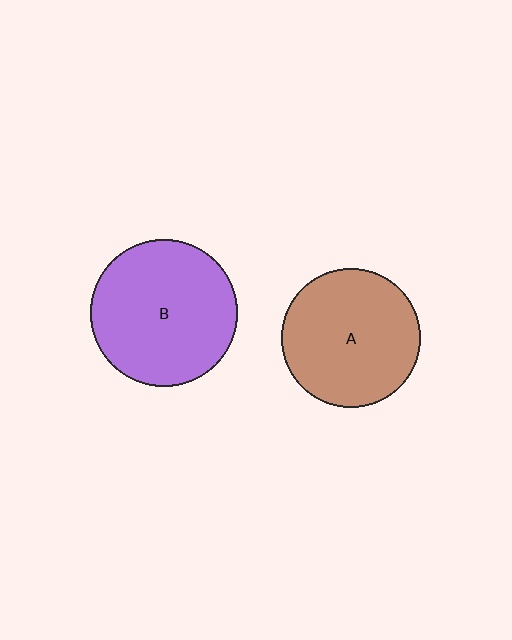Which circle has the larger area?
Circle B (purple).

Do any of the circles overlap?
No, none of the circles overlap.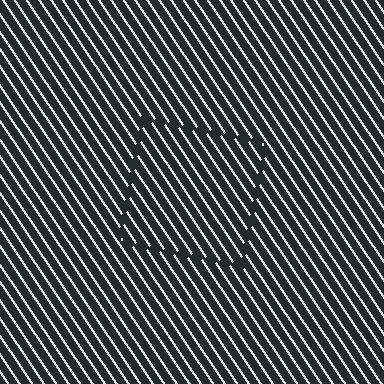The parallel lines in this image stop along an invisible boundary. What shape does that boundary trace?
An illusory square. The interior of the shape contains the same grating, shifted by half a period — the contour is defined by the phase discontinuity where line-ends from the inner and outer gratings abut.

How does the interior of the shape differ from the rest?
The interior of the shape contains the same grating, shifted by half a period — the contour is defined by the phase discontinuity where line-ends from the inner and outer gratings abut.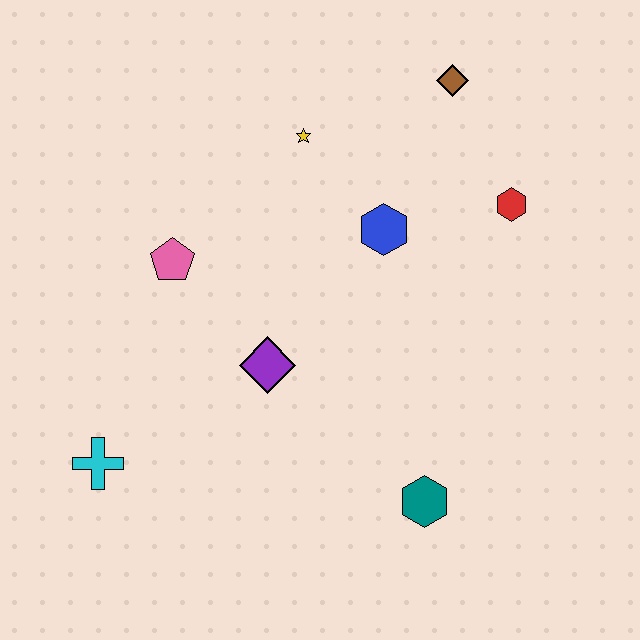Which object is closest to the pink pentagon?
The purple diamond is closest to the pink pentagon.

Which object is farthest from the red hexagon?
The cyan cross is farthest from the red hexagon.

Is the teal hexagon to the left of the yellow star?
No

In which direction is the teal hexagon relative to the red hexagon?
The teal hexagon is below the red hexagon.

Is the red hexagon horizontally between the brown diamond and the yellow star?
No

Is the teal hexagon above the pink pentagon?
No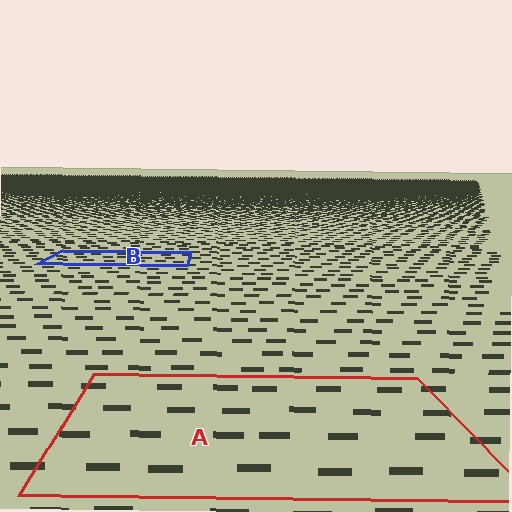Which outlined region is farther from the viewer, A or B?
Region B is farther from the viewer — the texture elements inside it appear smaller and more densely packed.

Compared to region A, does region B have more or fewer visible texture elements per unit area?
Region B has more texture elements per unit area — they are packed more densely because it is farther away.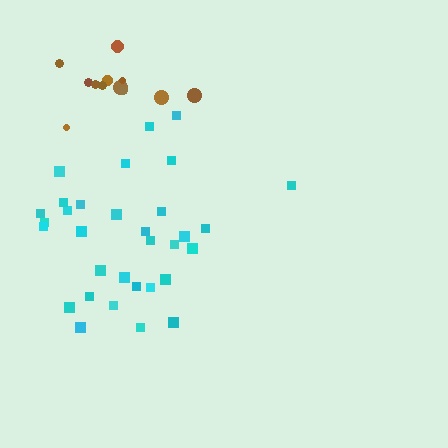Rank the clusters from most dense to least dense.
brown, cyan.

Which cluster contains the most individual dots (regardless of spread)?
Cyan (32).